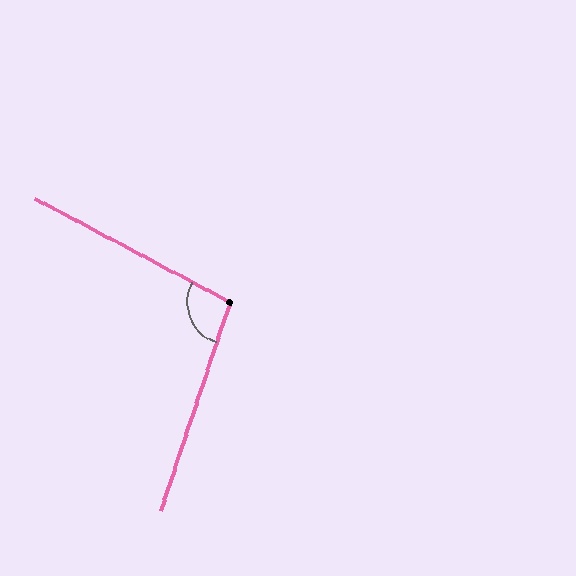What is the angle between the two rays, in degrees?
Approximately 100 degrees.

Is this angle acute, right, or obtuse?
It is obtuse.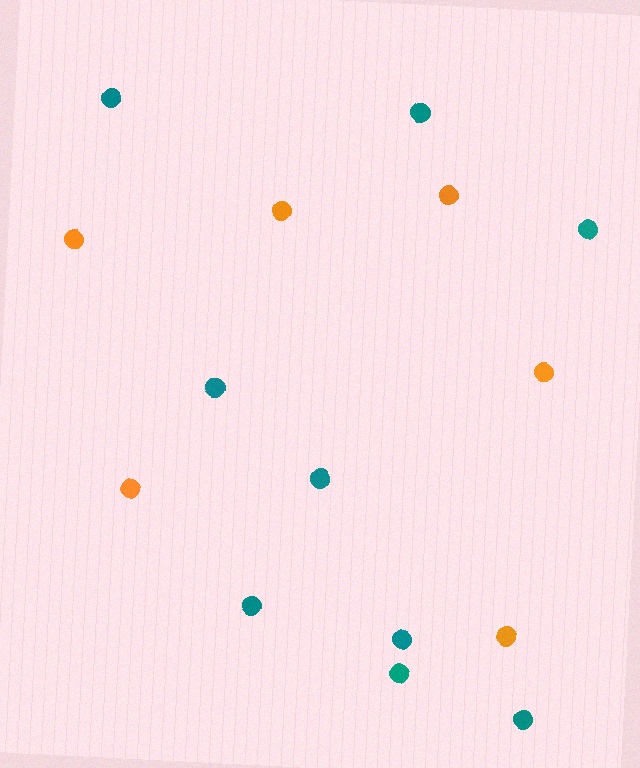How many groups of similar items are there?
There are 2 groups: one group of orange circles (6) and one group of teal circles (9).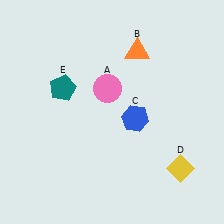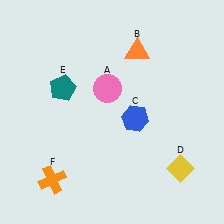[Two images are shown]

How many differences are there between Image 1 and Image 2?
There is 1 difference between the two images.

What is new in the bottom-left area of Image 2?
An orange cross (F) was added in the bottom-left area of Image 2.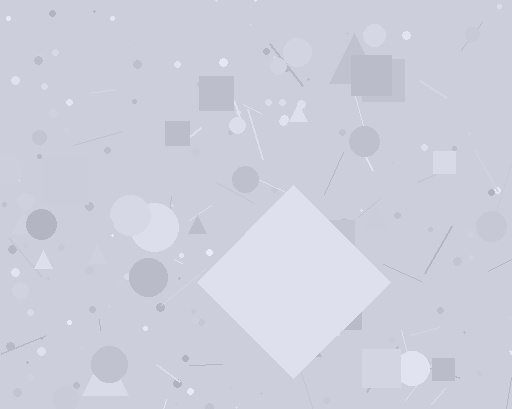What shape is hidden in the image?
A diamond is hidden in the image.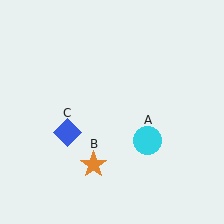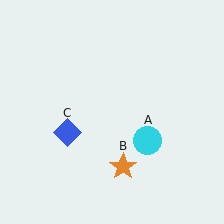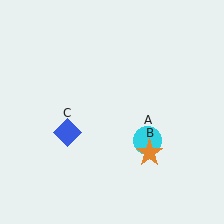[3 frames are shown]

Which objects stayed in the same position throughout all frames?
Cyan circle (object A) and blue diamond (object C) remained stationary.